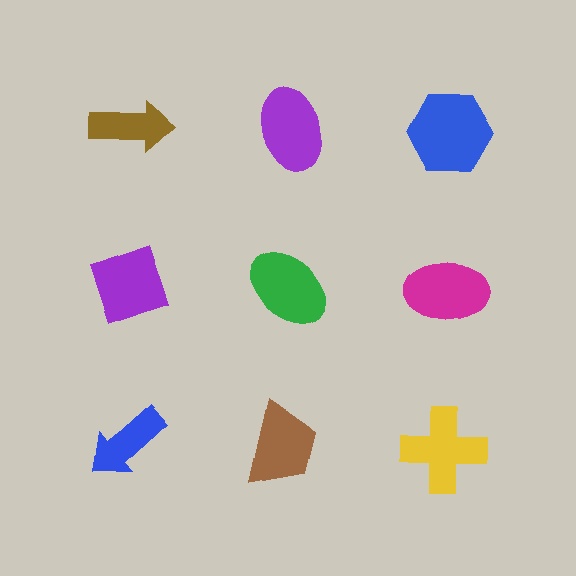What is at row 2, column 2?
A green ellipse.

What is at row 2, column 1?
A purple diamond.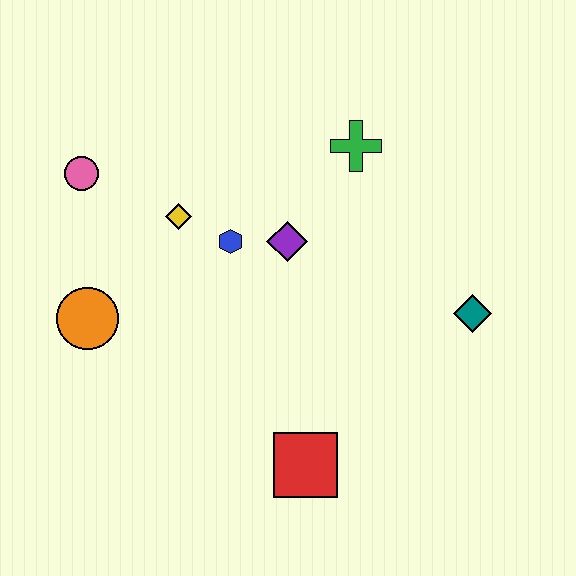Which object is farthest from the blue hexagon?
The teal diamond is farthest from the blue hexagon.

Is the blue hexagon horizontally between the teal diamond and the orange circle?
Yes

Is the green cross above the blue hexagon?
Yes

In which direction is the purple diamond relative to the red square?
The purple diamond is above the red square.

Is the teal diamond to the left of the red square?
No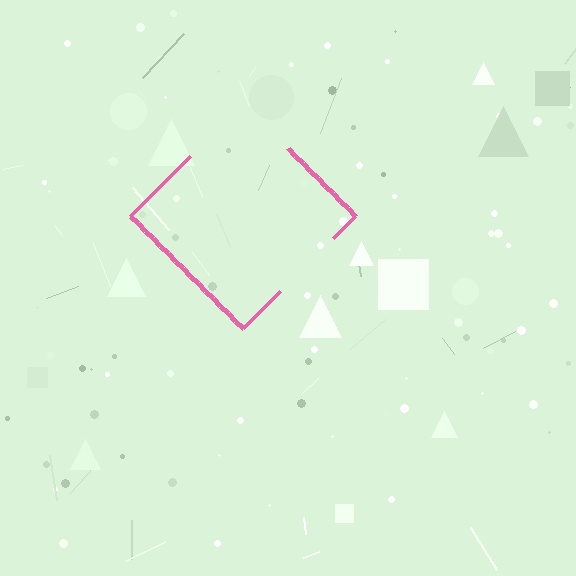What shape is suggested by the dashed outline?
The dashed outline suggests a diamond.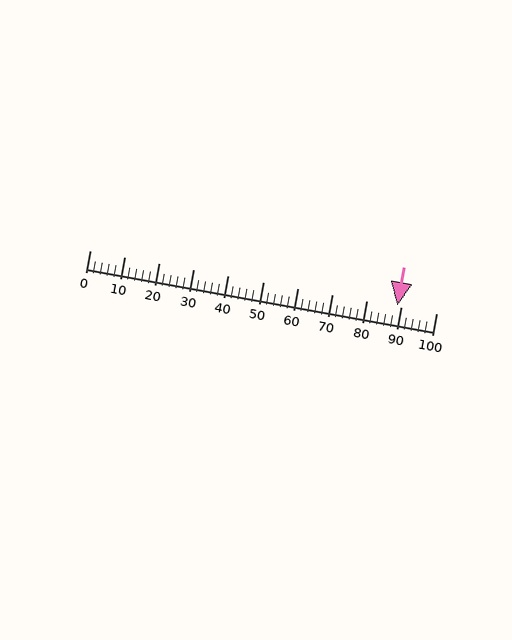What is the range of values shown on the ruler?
The ruler shows values from 0 to 100.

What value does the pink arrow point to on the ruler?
The pink arrow points to approximately 89.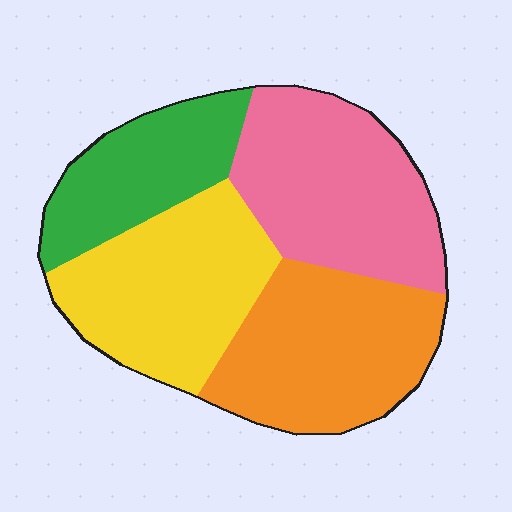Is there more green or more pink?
Pink.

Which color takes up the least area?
Green, at roughly 20%.